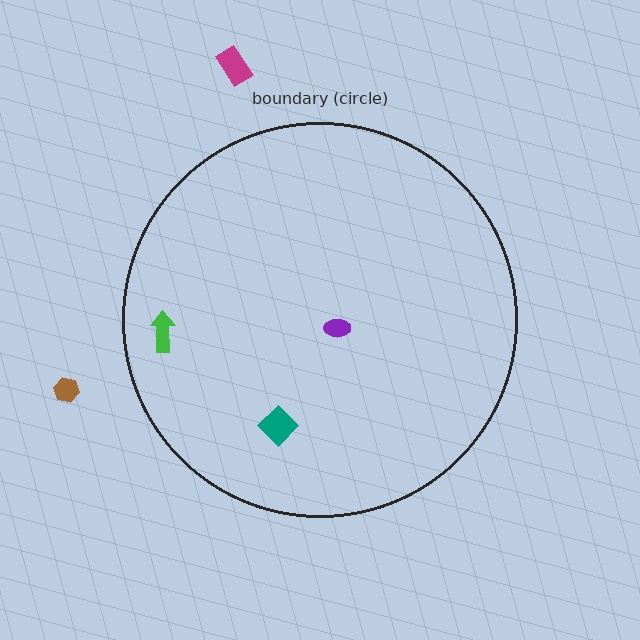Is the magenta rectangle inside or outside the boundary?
Outside.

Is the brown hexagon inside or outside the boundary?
Outside.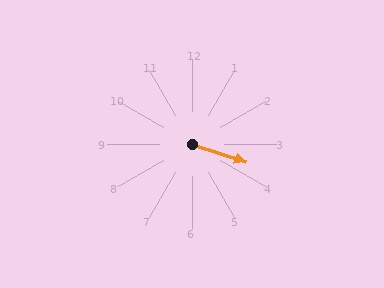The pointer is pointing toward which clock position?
Roughly 4 o'clock.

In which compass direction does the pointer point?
East.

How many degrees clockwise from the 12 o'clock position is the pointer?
Approximately 109 degrees.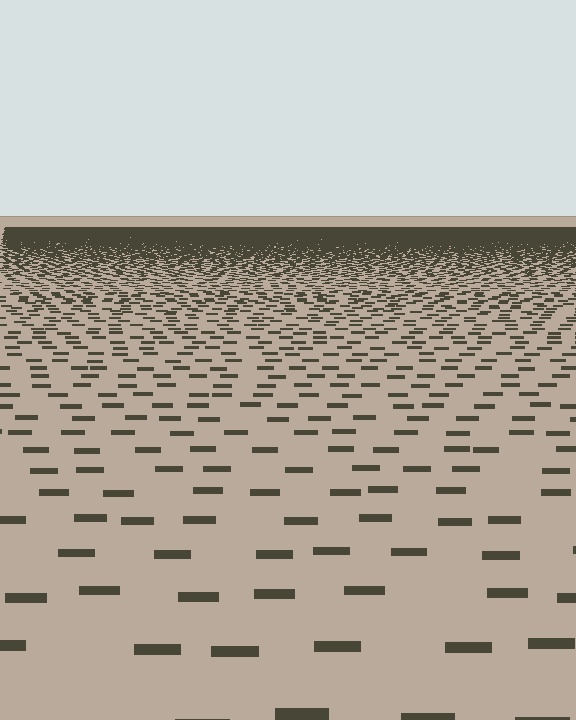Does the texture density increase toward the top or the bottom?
Density increases toward the top.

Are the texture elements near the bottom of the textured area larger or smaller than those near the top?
Larger. Near the bottom, elements are closer to the viewer and appear at a bigger on-screen size.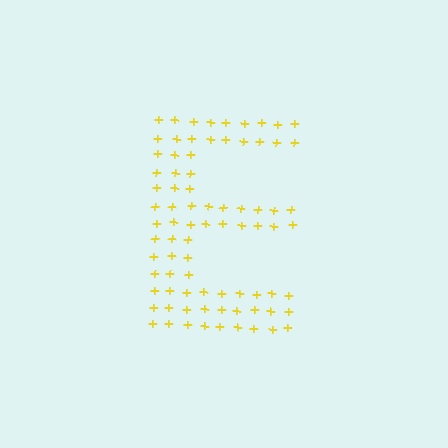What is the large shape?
The large shape is the letter E.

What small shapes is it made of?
It is made of small plus signs.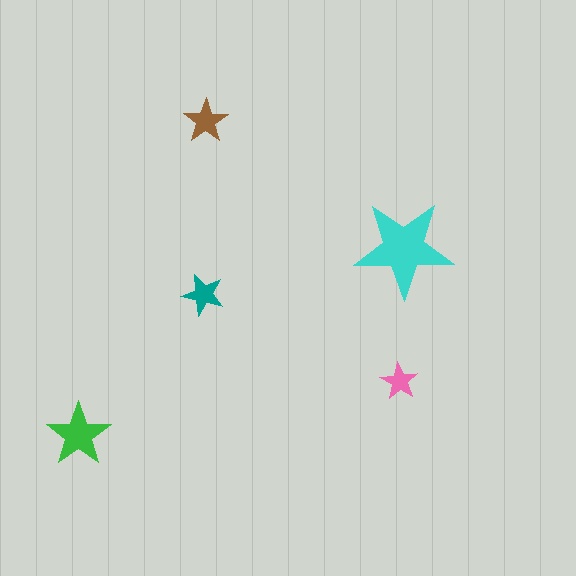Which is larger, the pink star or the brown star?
The brown one.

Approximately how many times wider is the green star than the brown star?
About 1.5 times wider.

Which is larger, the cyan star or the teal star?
The cyan one.